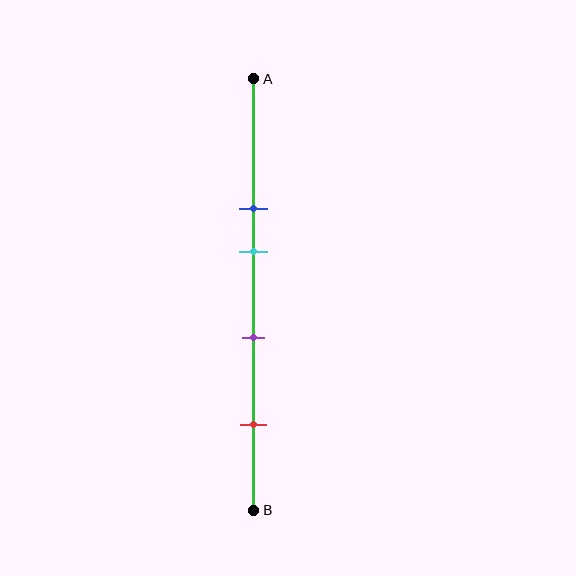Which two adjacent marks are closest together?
The blue and cyan marks are the closest adjacent pair.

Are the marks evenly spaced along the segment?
No, the marks are not evenly spaced.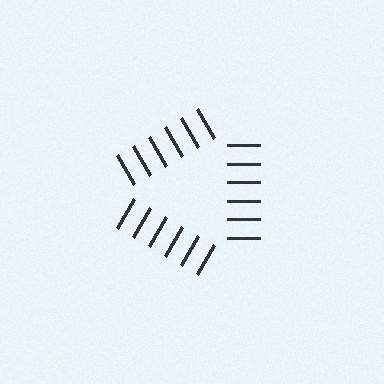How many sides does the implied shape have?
3 sides — the line-ends trace a triangle.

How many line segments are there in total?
18 — 6 along each of the 3 edges.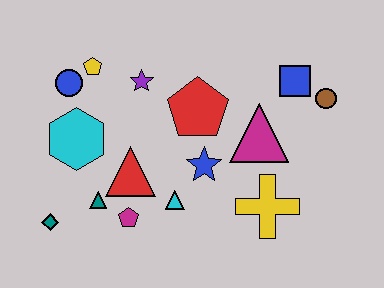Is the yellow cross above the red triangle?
No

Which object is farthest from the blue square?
The teal diamond is farthest from the blue square.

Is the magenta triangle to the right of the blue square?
No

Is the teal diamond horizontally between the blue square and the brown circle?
No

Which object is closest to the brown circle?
The blue square is closest to the brown circle.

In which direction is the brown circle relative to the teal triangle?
The brown circle is to the right of the teal triangle.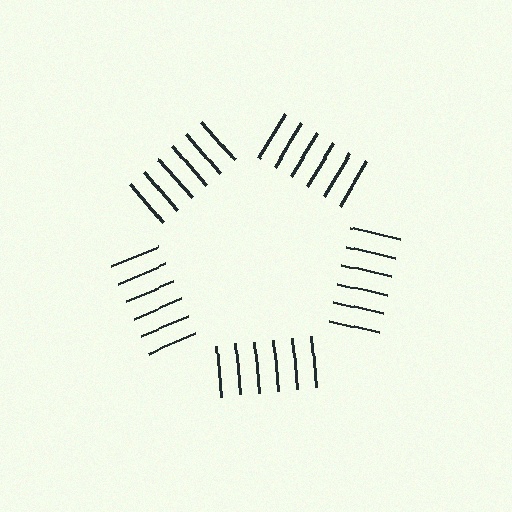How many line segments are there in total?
30 — 6 along each of the 5 edges.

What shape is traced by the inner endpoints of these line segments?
An illusory pentagon — the line segments terminate on its edges but no continuous stroke is drawn.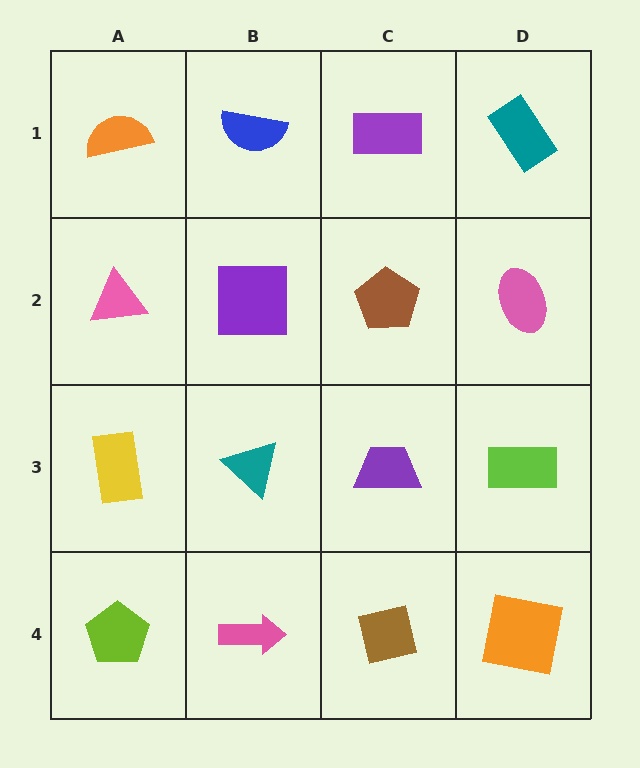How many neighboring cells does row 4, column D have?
2.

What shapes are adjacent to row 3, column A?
A pink triangle (row 2, column A), a lime pentagon (row 4, column A), a teal triangle (row 3, column B).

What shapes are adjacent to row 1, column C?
A brown pentagon (row 2, column C), a blue semicircle (row 1, column B), a teal rectangle (row 1, column D).